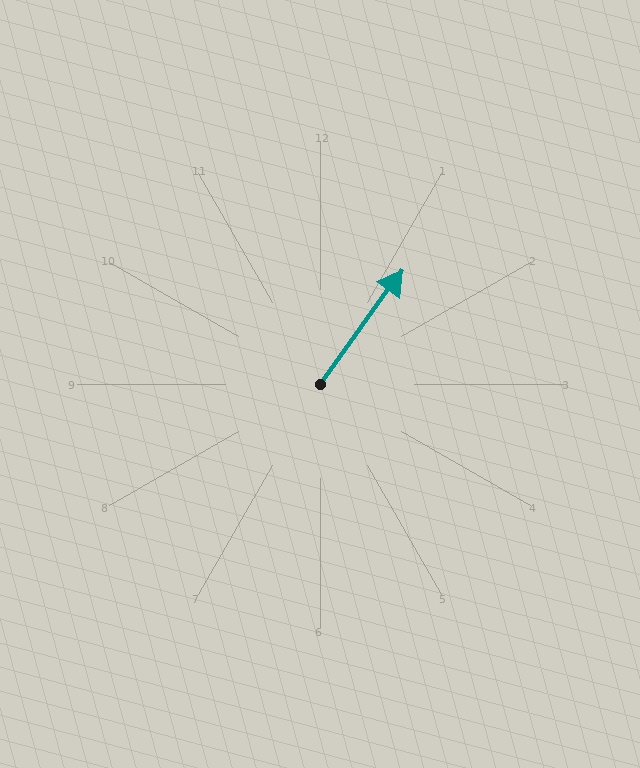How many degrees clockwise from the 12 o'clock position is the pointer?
Approximately 36 degrees.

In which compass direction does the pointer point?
Northeast.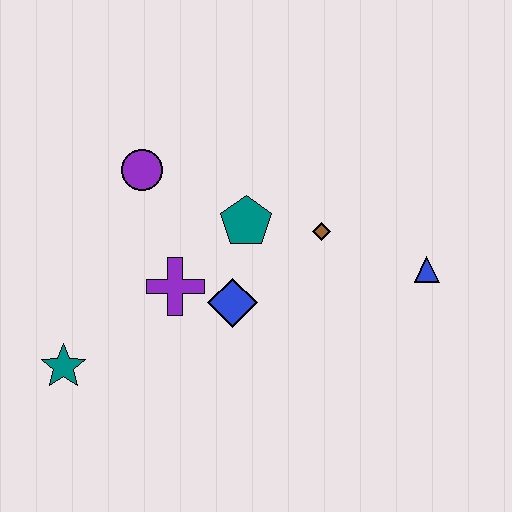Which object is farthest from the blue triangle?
The teal star is farthest from the blue triangle.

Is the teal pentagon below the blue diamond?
No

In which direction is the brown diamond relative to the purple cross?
The brown diamond is to the right of the purple cross.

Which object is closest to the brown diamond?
The teal pentagon is closest to the brown diamond.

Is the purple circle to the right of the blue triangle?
No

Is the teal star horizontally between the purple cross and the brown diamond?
No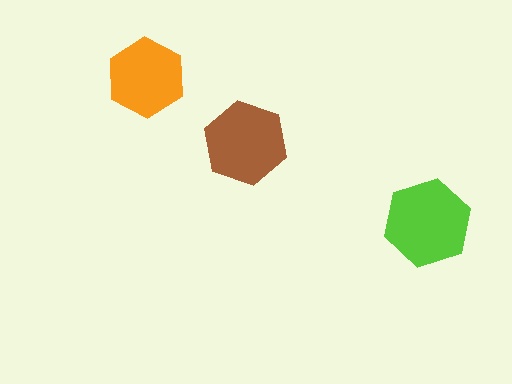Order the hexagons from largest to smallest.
the lime one, the brown one, the orange one.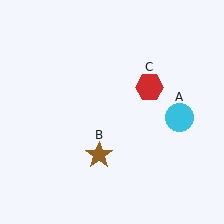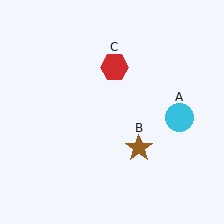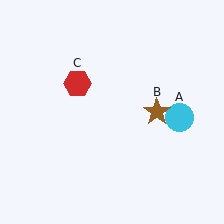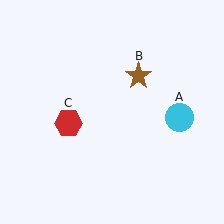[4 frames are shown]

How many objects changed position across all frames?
2 objects changed position: brown star (object B), red hexagon (object C).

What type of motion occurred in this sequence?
The brown star (object B), red hexagon (object C) rotated counterclockwise around the center of the scene.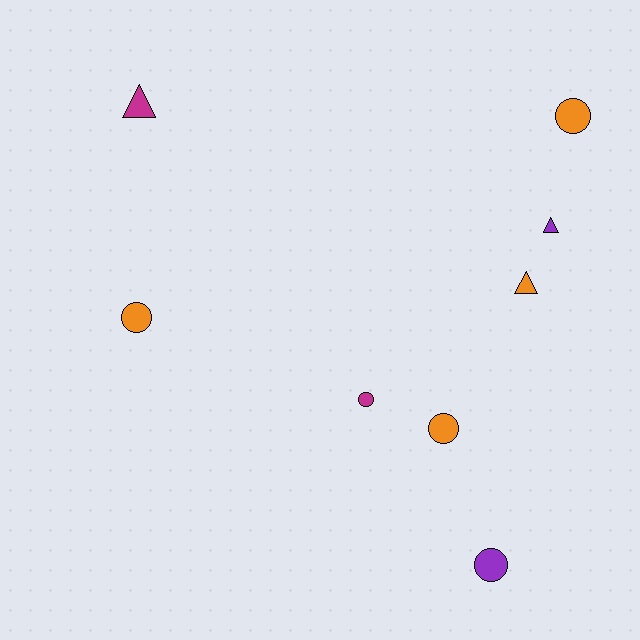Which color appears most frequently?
Orange, with 4 objects.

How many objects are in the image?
There are 8 objects.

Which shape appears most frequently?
Circle, with 5 objects.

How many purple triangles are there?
There is 1 purple triangle.